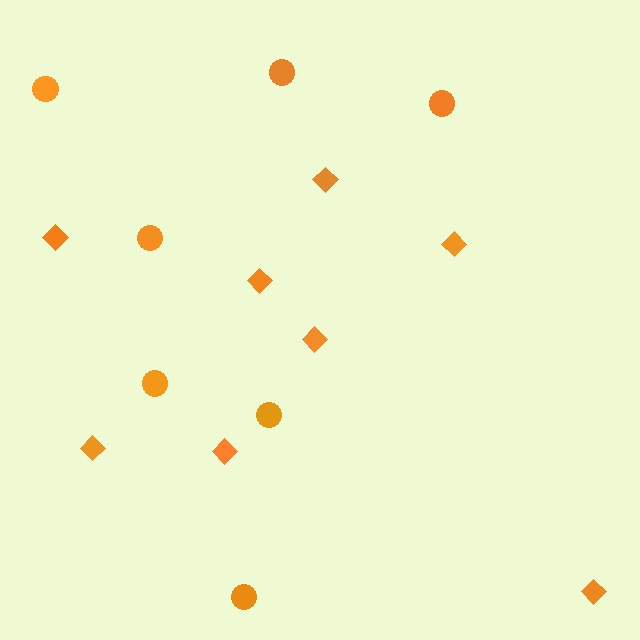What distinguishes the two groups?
There are 2 groups: one group of diamonds (8) and one group of circles (7).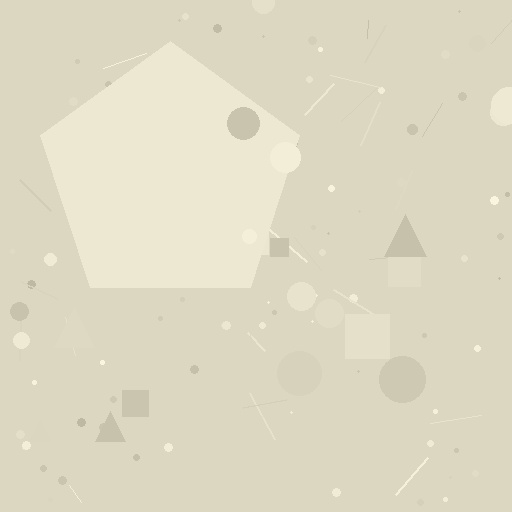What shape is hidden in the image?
A pentagon is hidden in the image.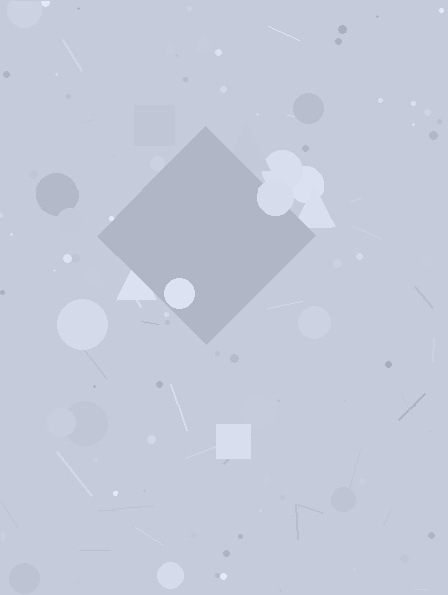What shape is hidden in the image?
A diamond is hidden in the image.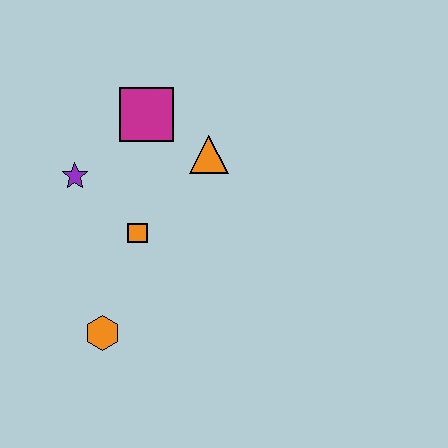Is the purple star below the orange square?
No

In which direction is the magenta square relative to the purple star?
The magenta square is to the right of the purple star.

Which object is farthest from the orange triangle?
The orange hexagon is farthest from the orange triangle.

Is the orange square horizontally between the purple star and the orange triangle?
Yes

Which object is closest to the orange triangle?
The magenta square is closest to the orange triangle.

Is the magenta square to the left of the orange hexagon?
No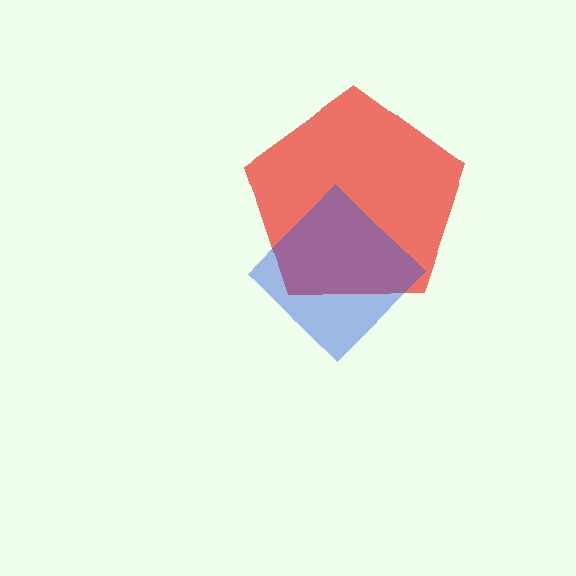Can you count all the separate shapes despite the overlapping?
Yes, there are 2 separate shapes.